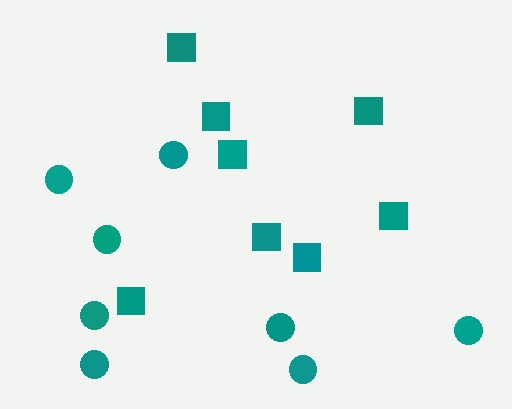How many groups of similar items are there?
There are 2 groups: one group of circles (8) and one group of squares (8).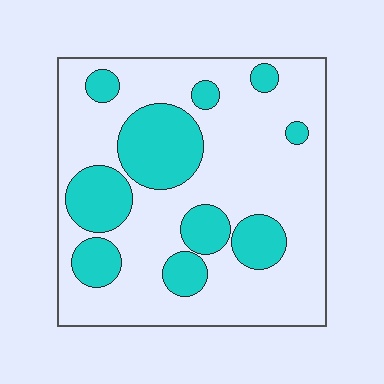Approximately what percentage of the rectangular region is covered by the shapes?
Approximately 30%.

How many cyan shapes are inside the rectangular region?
10.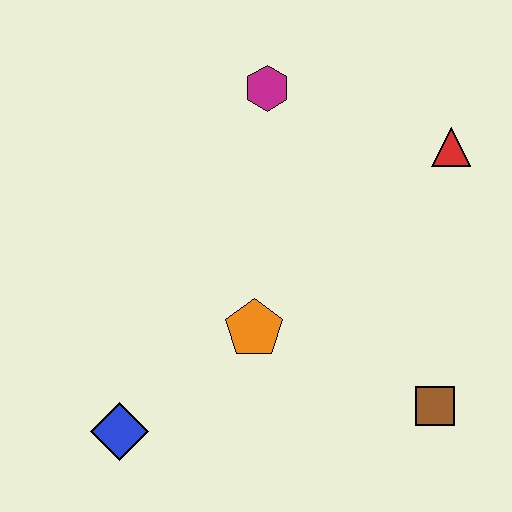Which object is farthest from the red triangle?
The blue diamond is farthest from the red triangle.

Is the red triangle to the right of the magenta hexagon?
Yes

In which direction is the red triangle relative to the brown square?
The red triangle is above the brown square.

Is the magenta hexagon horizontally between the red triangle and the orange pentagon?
Yes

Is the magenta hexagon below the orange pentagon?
No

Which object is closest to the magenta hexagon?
The red triangle is closest to the magenta hexagon.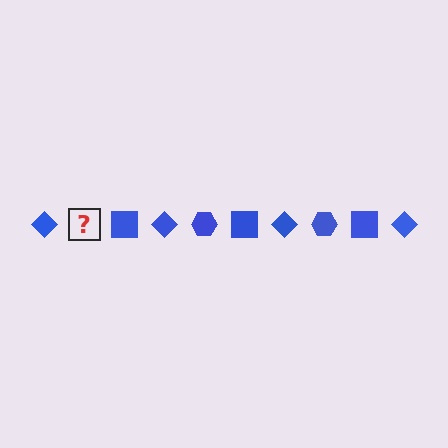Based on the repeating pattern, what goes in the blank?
The blank should be a blue hexagon.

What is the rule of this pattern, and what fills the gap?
The rule is that the pattern cycles through diamond, hexagon, square shapes in blue. The gap should be filled with a blue hexagon.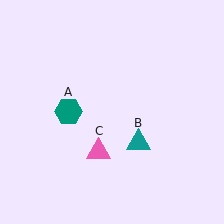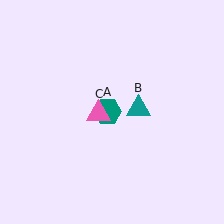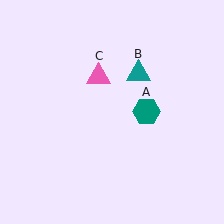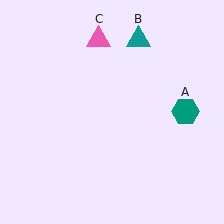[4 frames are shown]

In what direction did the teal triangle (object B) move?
The teal triangle (object B) moved up.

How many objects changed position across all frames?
3 objects changed position: teal hexagon (object A), teal triangle (object B), pink triangle (object C).